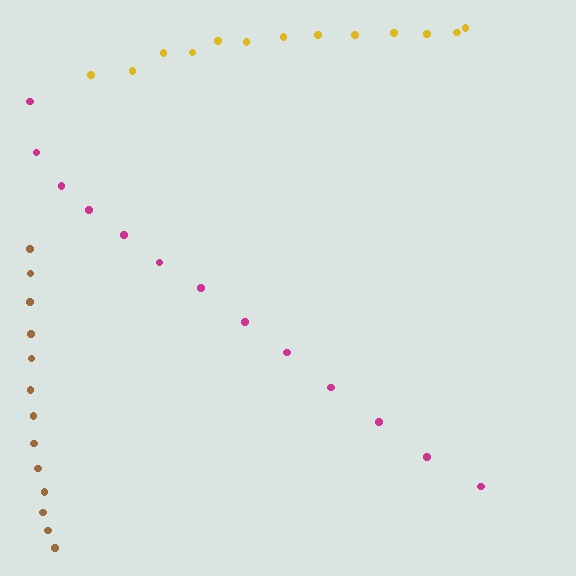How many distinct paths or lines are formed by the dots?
There are 3 distinct paths.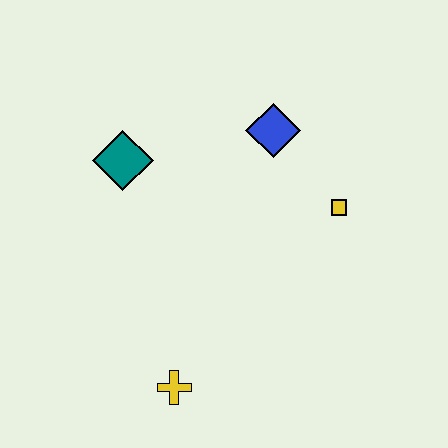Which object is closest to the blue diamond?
The yellow square is closest to the blue diamond.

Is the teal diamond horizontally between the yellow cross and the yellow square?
No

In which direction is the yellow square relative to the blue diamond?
The yellow square is below the blue diamond.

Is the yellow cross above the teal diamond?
No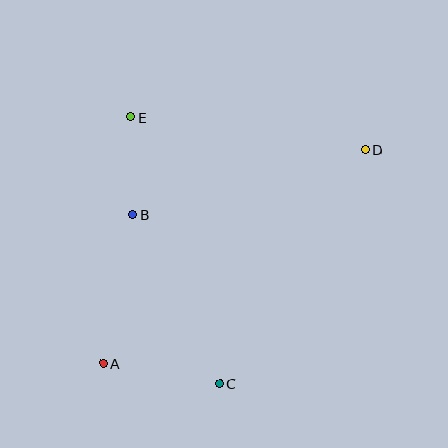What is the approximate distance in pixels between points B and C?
The distance between B and C is approximately 190 pixels.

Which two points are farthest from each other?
Points A and D are farthest from each other.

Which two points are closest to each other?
Points B and E are closest to each other.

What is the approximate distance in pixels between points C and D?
The distance between C and D is approximately 276 pixels.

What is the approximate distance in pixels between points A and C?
The distance between A and C is approximately 119 pixels.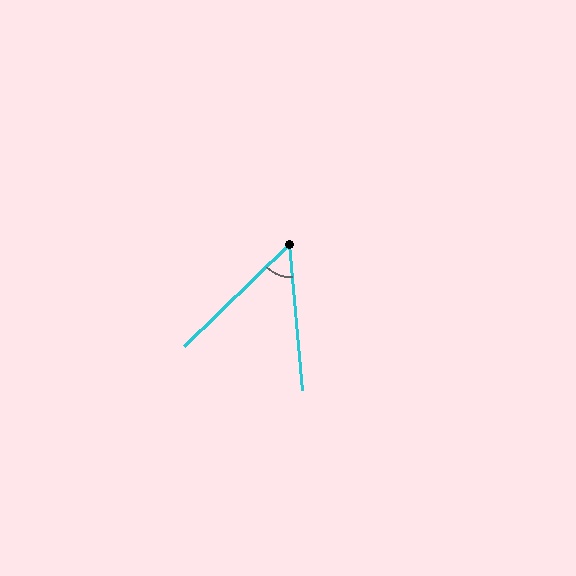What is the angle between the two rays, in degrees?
Approximately 51 degrees.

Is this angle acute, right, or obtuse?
It is acute.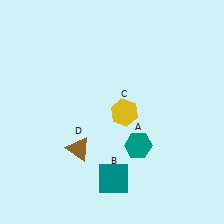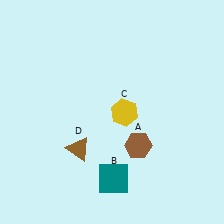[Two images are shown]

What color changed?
The hexagon (A) changed from teal in Image 1 to brown in Image 2.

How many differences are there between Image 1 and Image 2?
There is 1 difference between the two images.